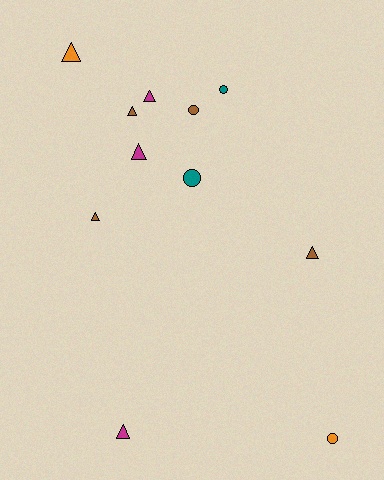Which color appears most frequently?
Brown, with 4 objects.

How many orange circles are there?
There is 1 orange circle.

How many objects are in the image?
There are 11 objects.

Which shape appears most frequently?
Triangle, with 7 objects.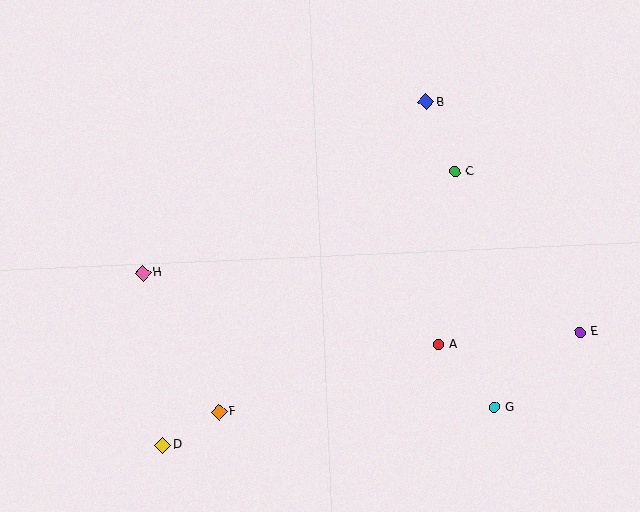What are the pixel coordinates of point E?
Point E is at (580, 332).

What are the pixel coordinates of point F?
Point F is at (219, 412).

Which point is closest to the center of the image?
Point A at (439, 345) is closest to the center.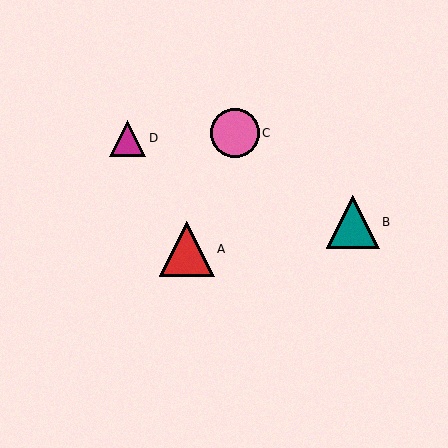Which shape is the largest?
The red triangle (labeled A) is the largest.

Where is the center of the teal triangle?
The center of the teal triangle is at (353, 222).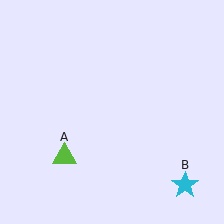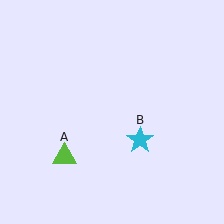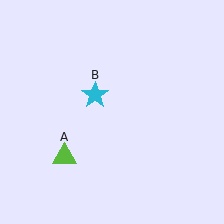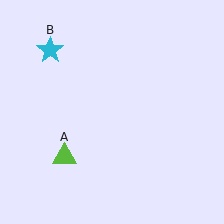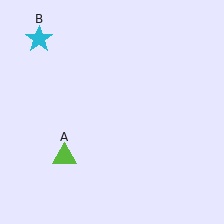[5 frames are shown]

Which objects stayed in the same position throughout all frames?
Lime triangle (object A) remained stationary.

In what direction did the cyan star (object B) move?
The cyan star (object B) moved up and to the left.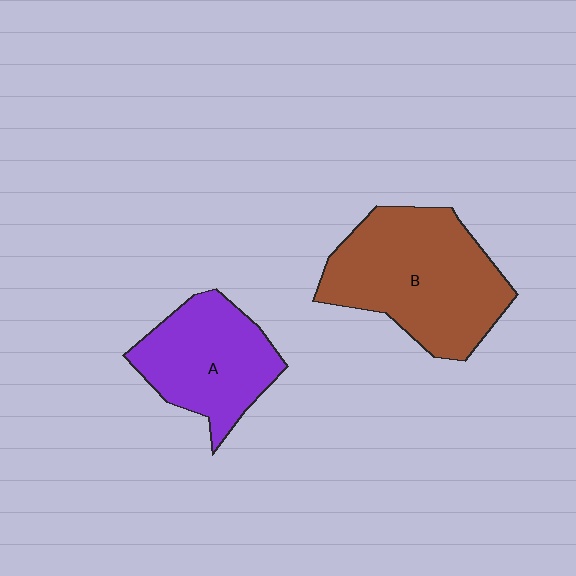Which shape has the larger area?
Shape B (brown).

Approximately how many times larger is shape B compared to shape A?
Approximately 1.4 times.